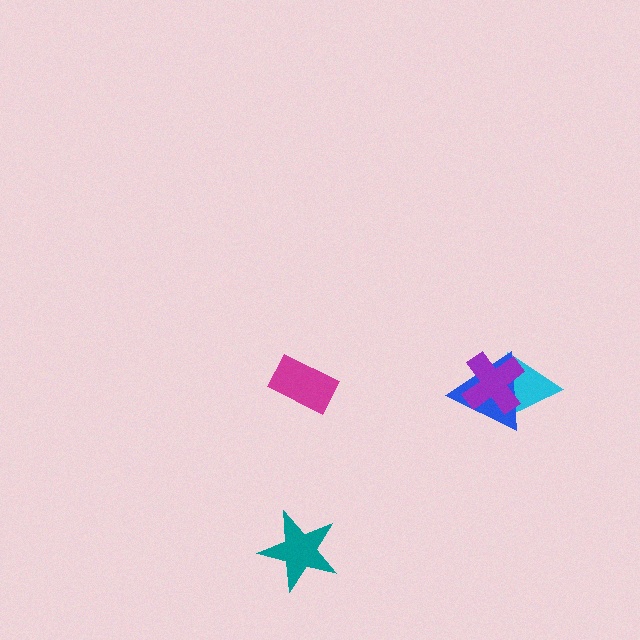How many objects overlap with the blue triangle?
2 objects overlap with the blue triangle.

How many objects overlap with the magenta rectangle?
0 objects overlap with the magenta rectangle.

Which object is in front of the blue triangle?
The purple cross is in front of the blue triangle.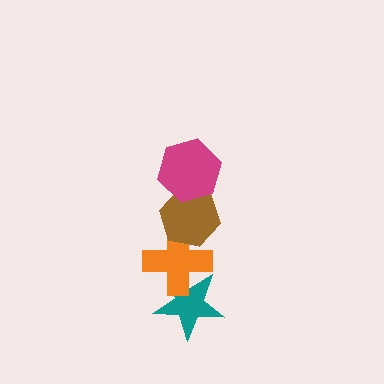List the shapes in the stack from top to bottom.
From top to bottom: the magenta hexagon, the brown hexagon, the orange cross, the teal star.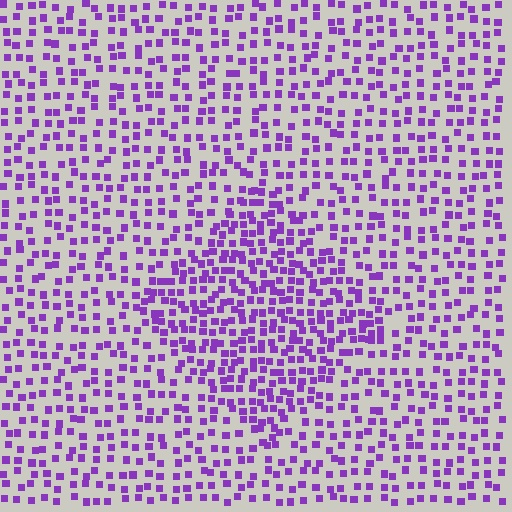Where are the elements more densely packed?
The elements are more densely packed inside the diamond boundary.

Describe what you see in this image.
The image contains small purple elements arranged at two different densities. A diamond-shaped region is visible where the elements are more densely packed than the surrounding area.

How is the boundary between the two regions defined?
The boundary is defined by a change in element density (approximately 1.7x ratio). All elements are the same color, size, and shape.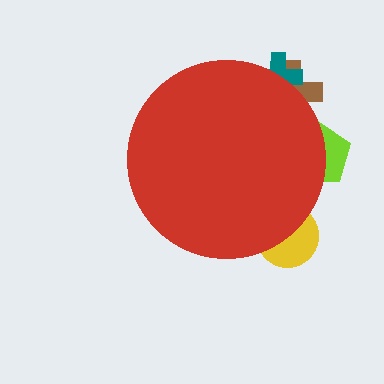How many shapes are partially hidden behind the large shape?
4 shapes are partially hidden.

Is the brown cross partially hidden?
Yes, the brown cross is partially hidden behind the red circle.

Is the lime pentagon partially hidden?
Yes, the lime pentagon is partially hidden behind the red circle.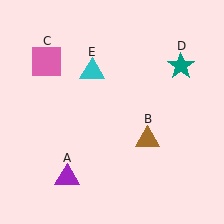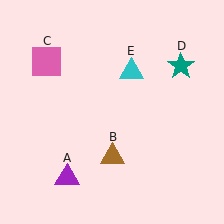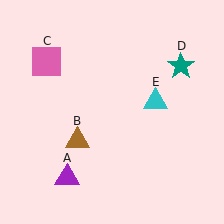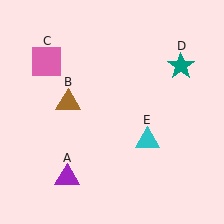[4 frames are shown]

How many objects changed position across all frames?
2 objects changed position: brown triangle (object B), cyan triangle (object E).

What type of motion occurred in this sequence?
The brown triangle (object B), cyan triangle (object E) rotated clockwise around the center of the scene.